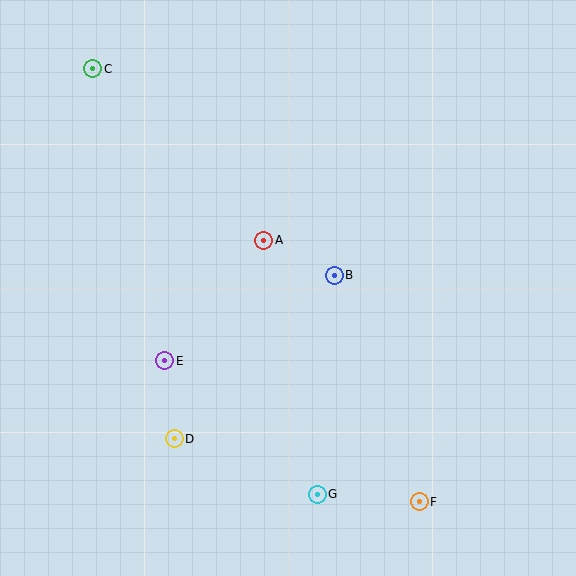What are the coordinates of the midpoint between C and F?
The midpoint between C and F is at (256, 285).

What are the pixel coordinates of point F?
Point F is at (419, 502).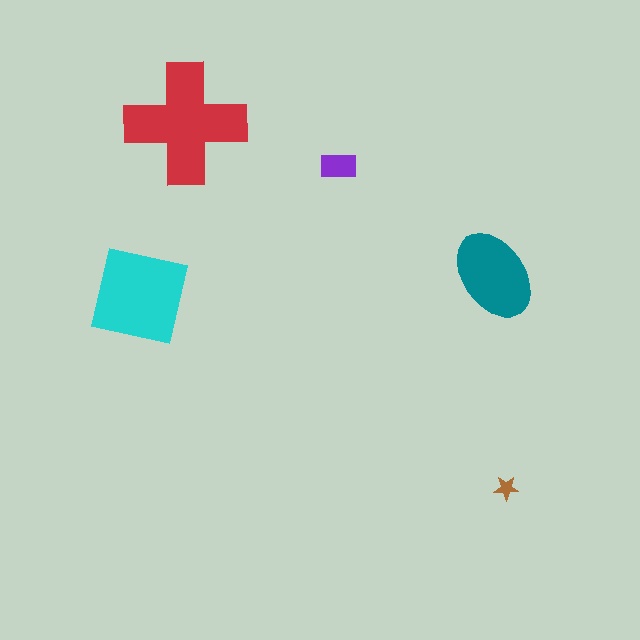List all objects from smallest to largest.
The brown star, the purple rectangle, the teal ellipse, the cyan square, the red cross.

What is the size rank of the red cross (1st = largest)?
1st.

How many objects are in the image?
There are 5 objects in the image.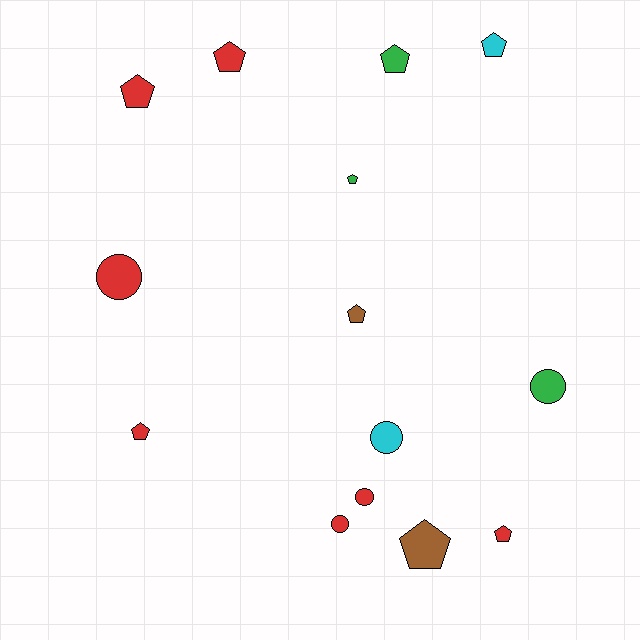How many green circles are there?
There is 1 green circle.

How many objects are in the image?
There are 14 objects.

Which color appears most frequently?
Red, with 7 objects.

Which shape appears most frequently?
Pentagon, with 9 objects.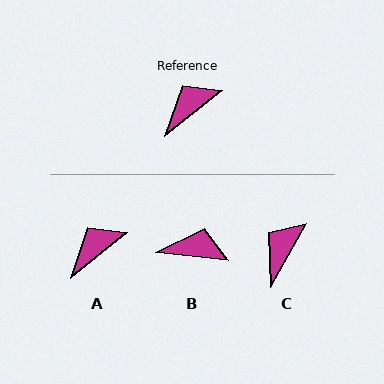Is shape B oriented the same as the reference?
No, it is off by about 45 degrees.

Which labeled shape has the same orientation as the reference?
A.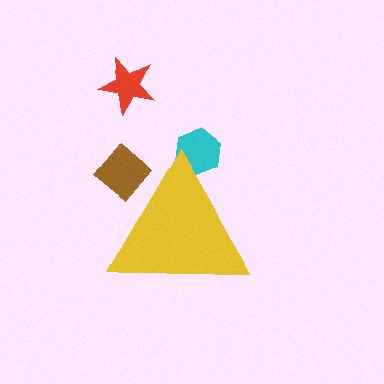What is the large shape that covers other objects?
A yellow triangle.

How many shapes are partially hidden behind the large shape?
2 shapes are partially hidden.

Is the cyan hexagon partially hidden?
Yes, the cyan hexagon is partially hidden behind the yellow triangle.